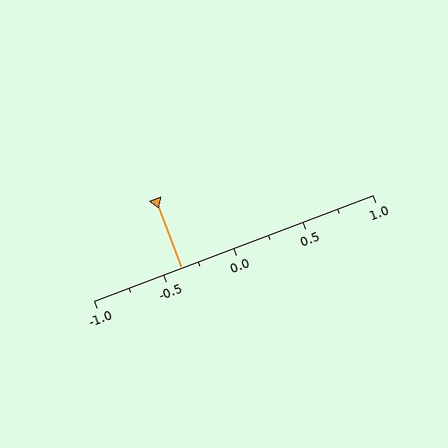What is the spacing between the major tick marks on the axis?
The major ticks are spaced 0.5 apart.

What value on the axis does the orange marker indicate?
The marker indicates approximately -0.38.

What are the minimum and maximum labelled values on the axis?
The axis runs from -1.0 to 1.0.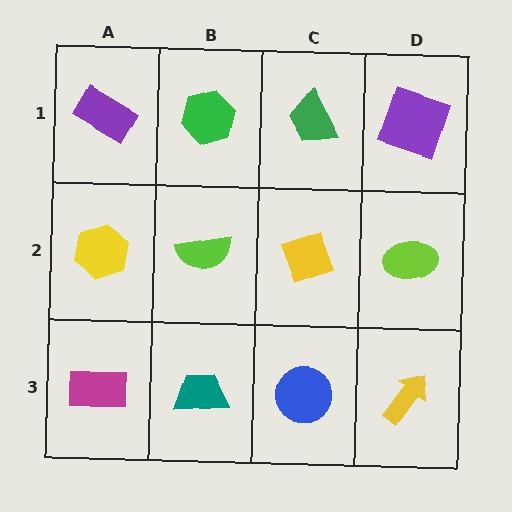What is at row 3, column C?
A blue circle.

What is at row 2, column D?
A lime ellipse.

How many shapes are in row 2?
4 shapes.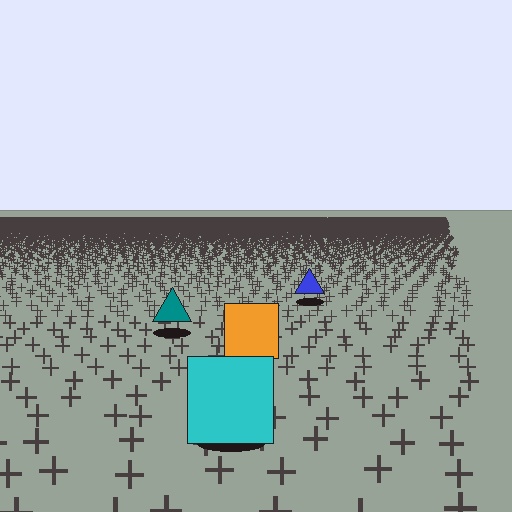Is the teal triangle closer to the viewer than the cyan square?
No. The cyan square is closer — you can tell from the texture gradient: the ground texture is coarser near it.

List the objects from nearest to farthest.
From nearest to farthest: the cyan square, the orange square, the teal triangle, the blue triangle.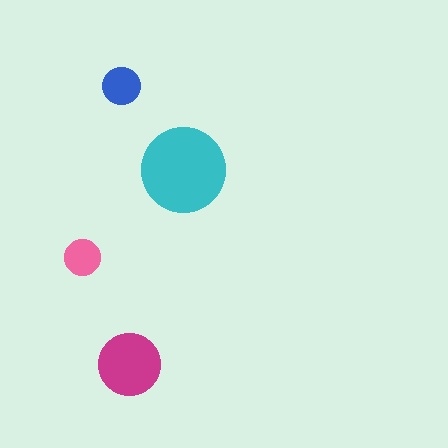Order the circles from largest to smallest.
the cyan one, the magenta one, the blue one, the pink one.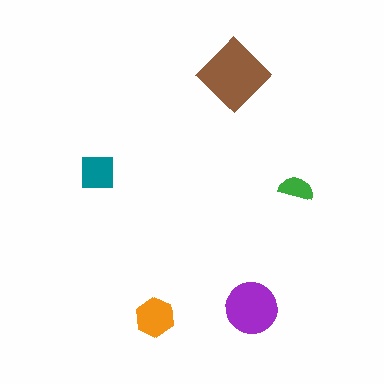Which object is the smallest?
The green semicircle.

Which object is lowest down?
The orange hexagon is bottommost.